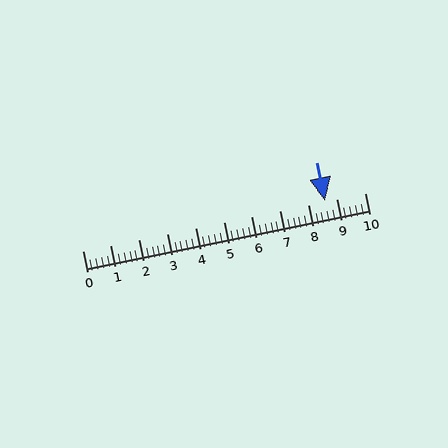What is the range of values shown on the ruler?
The ruler shows values from 0 to 10.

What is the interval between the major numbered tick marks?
The major tick marks are spaced 1 units apart.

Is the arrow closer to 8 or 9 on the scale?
The arrow is closer to 9.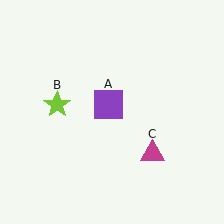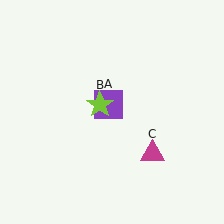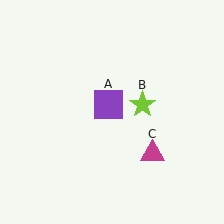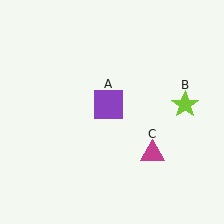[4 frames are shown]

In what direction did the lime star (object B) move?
The lime star (object B) moved right.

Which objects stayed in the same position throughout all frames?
Purple square (object A) and magenta triangle (object C) remained stationary.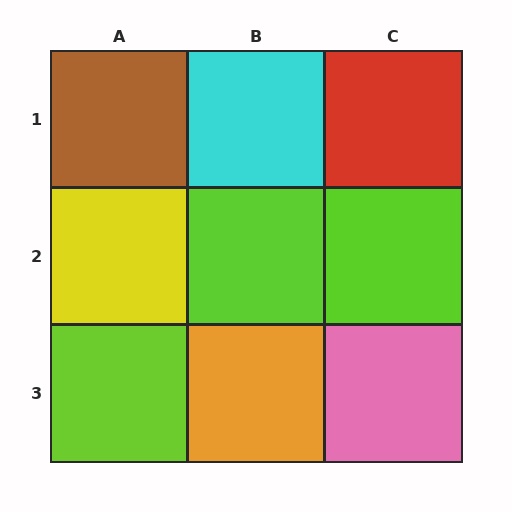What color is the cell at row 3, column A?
Lime.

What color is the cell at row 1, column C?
Red.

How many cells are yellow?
1 cell is yellow.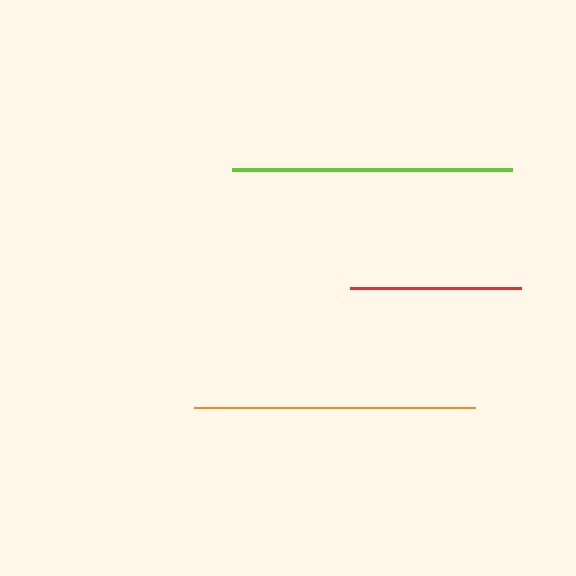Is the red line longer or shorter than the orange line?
The orange line is longer than the red line.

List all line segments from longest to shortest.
From longest to shortest: orange, lime, red.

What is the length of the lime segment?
The lime segment is approximately 280 pixels long.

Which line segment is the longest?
The orange line is the longest at approximately 281 pixels.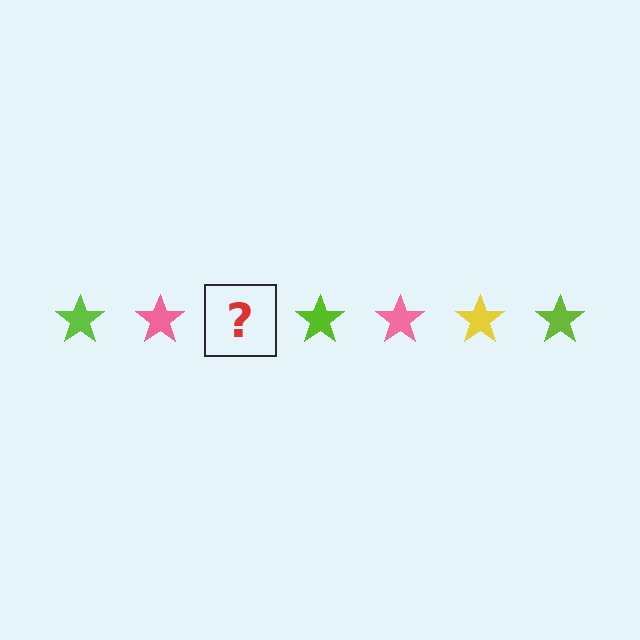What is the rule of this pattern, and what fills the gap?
The rule is that the pattern cycles through lime, pink, yellow stars. The gap should be filled with a yellow star.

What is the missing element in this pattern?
The missing element is a yellow star.